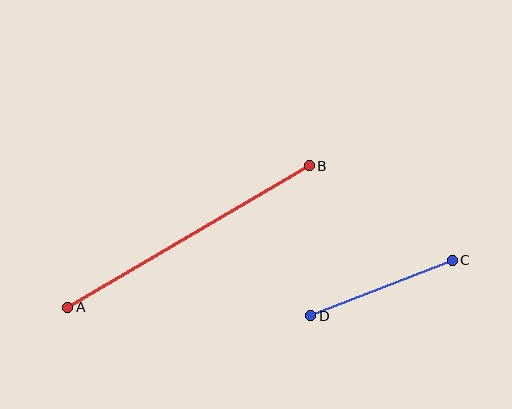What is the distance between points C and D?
The distance is approximately 152 pixels.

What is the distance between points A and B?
The distance is approximately 280 pixels.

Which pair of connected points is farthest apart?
Points A and B are farthest apart.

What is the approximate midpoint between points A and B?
The midpoint is at approximately (189, 236) pixels.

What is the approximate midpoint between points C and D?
The midpoint is at approximately (382, 288) pixels.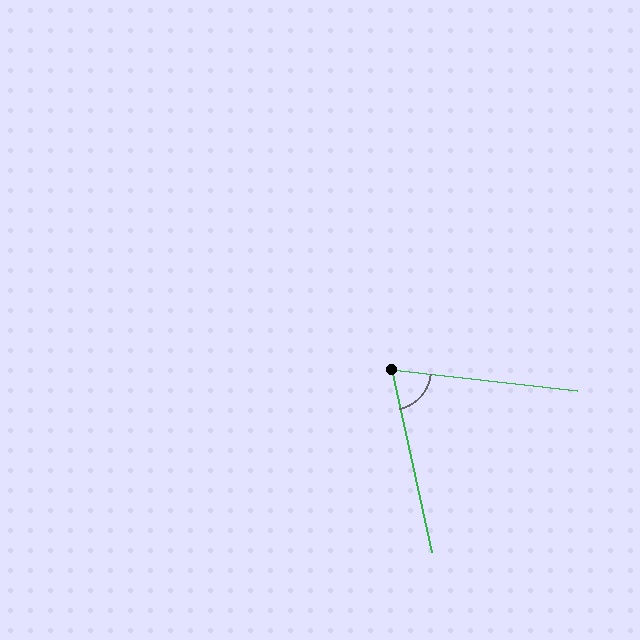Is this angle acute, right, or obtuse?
It is acute.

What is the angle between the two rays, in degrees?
Approximately 71 degrees.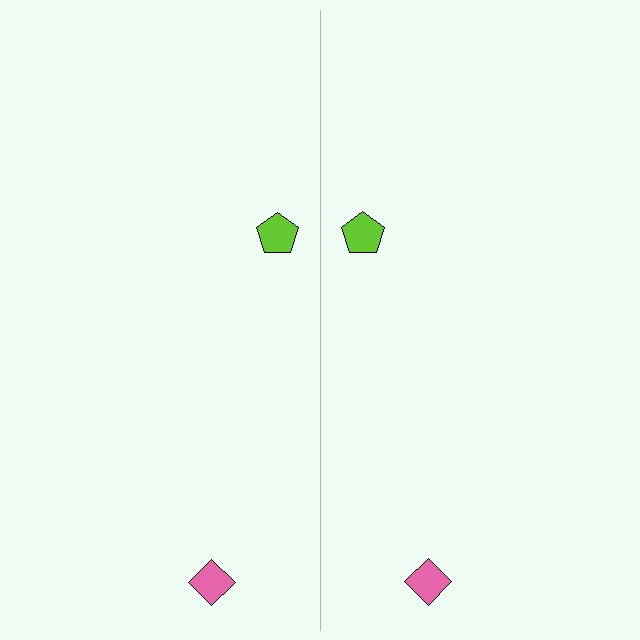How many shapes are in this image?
There are 4 shapes in this image.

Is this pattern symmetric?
Yes, this pattern has bilateral (reflection) symmetry.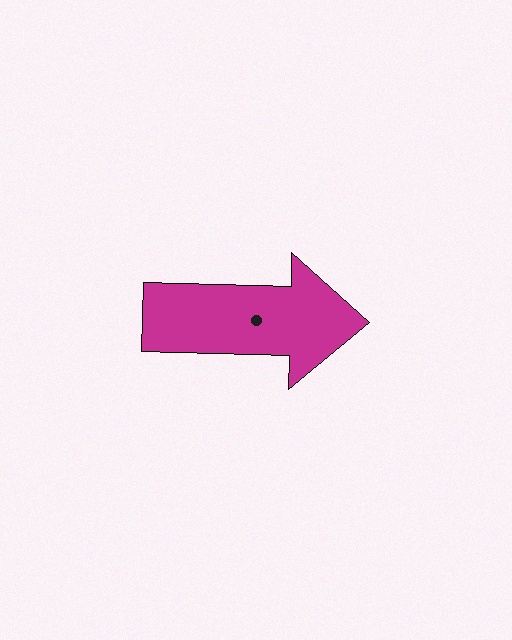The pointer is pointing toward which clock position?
Roughly 3 o'clock.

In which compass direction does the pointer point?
East.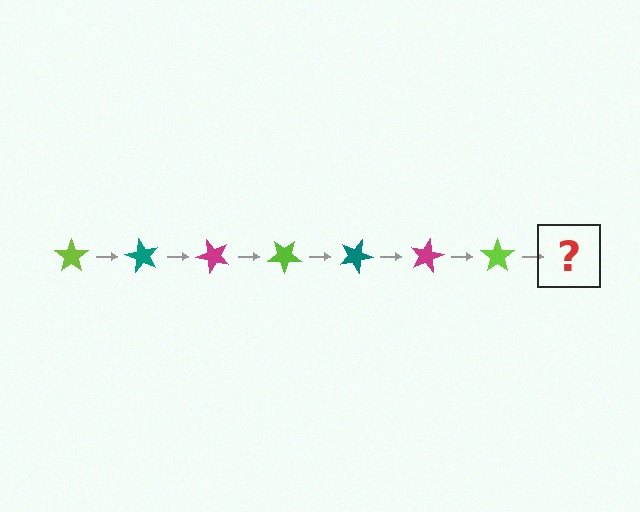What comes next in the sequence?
The next element should be a teal star, rotated 420 degrees from the start.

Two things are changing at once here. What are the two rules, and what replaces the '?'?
The two rules are that it rotates 60 degrees each step and the color cycles through lime, teal, and magenta. The '?' should be a teal star, rotated 420 degrees from the start.